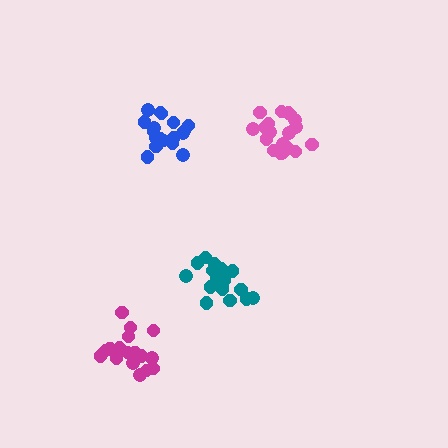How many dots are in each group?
Group 1: 19 dots, Group 2: 19 dots, Group 3: 20 dots, Group 4: 18 dots (76 total).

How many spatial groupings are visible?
There are 4 spatial groupings.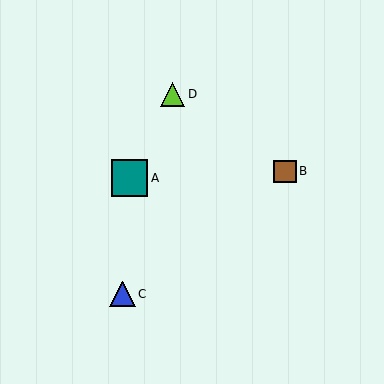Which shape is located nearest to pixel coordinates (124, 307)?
The blue triangle (labeled C) at (123, 294) is nearest to that location.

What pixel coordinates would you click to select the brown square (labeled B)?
Click at (285, 171) to select the brown square B.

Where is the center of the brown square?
The center of the brown square is at (285, 171).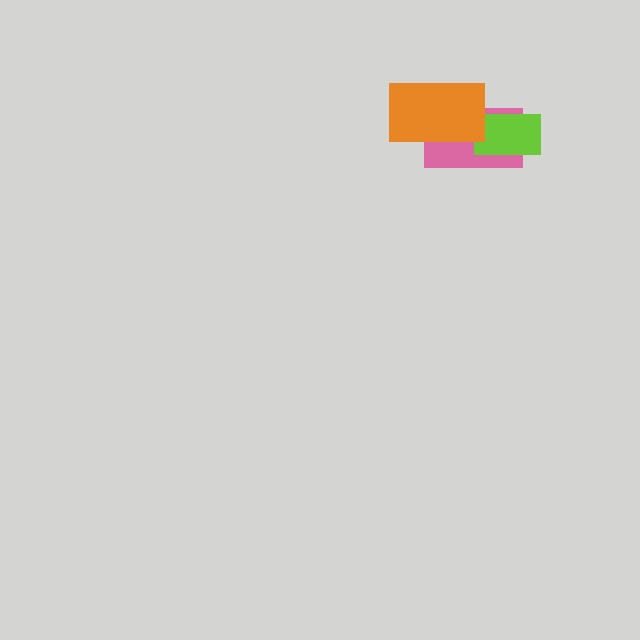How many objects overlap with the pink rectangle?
2 objects overlap with the pink rectangle.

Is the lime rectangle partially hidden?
No, no other shape covers it.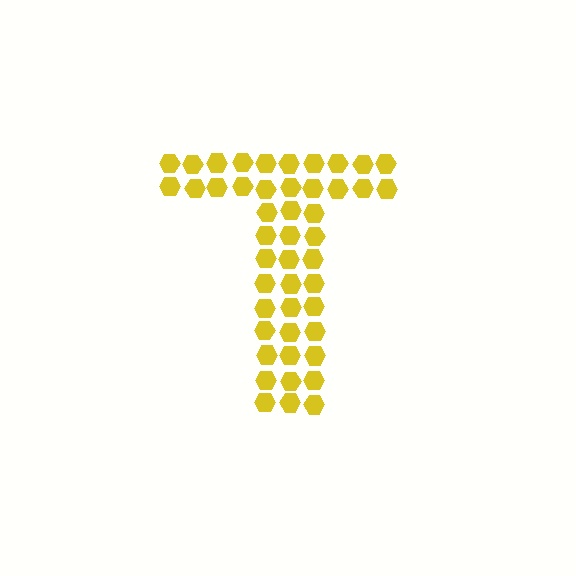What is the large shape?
The large shape is the letter T.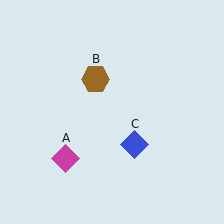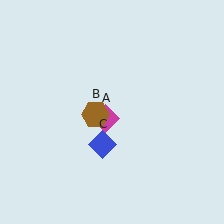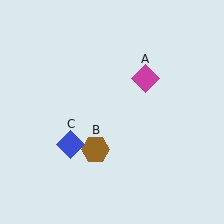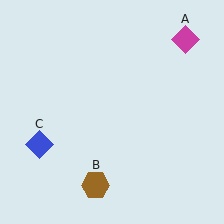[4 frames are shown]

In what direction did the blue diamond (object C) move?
The blue diamond (object C) moved left.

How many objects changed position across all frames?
3 objects changed position: magenta diamond (object A), brown hexagon (object B), blue diamond (object C).